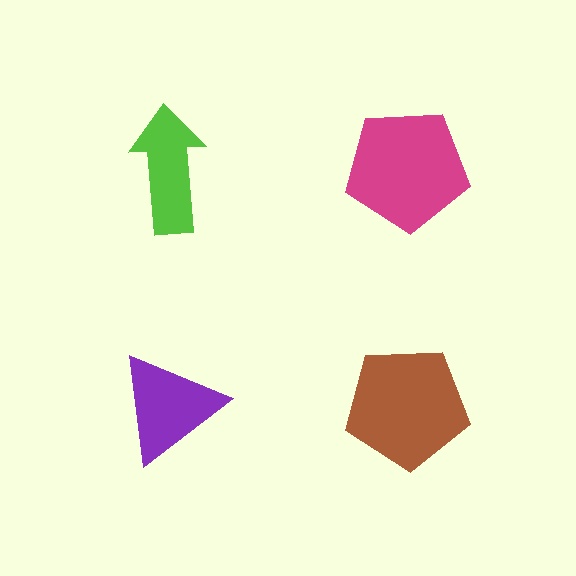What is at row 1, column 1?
A lime arrow.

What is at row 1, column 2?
A magenta pentagon.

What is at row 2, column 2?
A brown pentagon.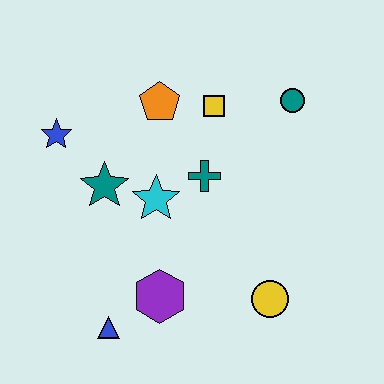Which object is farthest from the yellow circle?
The blue star is farthest from the yellow circle.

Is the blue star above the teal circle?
No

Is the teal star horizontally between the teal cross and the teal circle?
No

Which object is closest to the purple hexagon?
The blue triangle is closest to the purple hexagon.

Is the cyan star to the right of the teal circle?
No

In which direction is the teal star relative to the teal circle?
The teal star is to the left of the teal circle.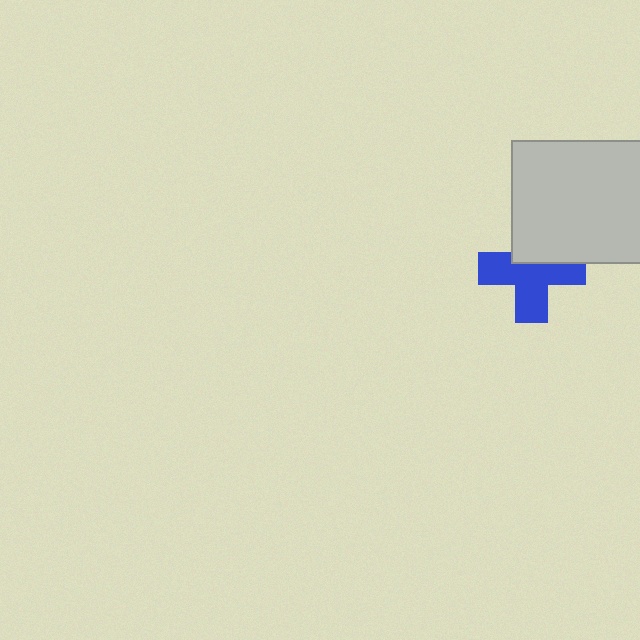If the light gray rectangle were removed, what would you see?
You would see the complete blue cross.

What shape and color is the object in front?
The object in front is a light gray rectangle.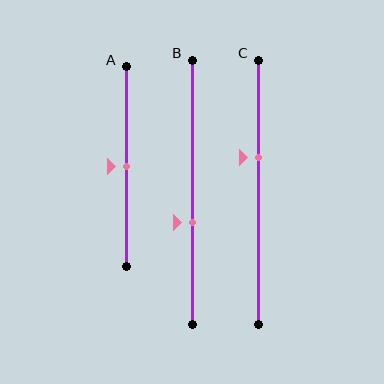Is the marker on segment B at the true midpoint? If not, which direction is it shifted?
No, the marker on segment B is shifted downward by about 11% of the segment length.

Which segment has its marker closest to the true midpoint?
Segment A has its marker closest to the true midpoint.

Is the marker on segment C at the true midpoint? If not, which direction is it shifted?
No, the marker on segment C is shifted upward by about 13% of the segment length.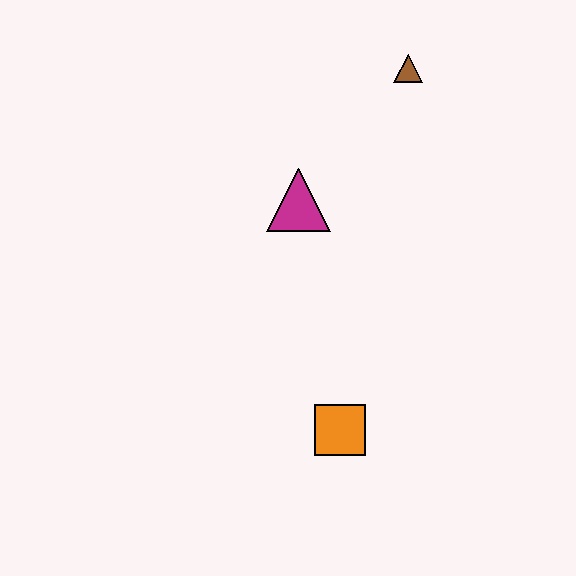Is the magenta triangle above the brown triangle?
No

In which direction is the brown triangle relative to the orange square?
The brown triangle is above the orange square.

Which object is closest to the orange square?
The magenta triangle is closest to the orange square.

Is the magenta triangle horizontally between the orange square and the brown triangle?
No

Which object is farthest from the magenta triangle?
The orange square is farthest from the magenta triangle.